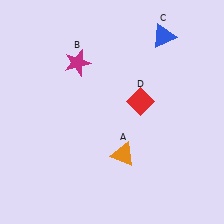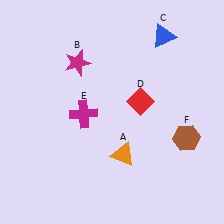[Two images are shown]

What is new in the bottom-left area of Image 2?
A magenta cross (E) was added in the bottom-left area of Image 2.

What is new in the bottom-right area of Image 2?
A brown hexagon (F) was added in the bottom-right area of Image 2.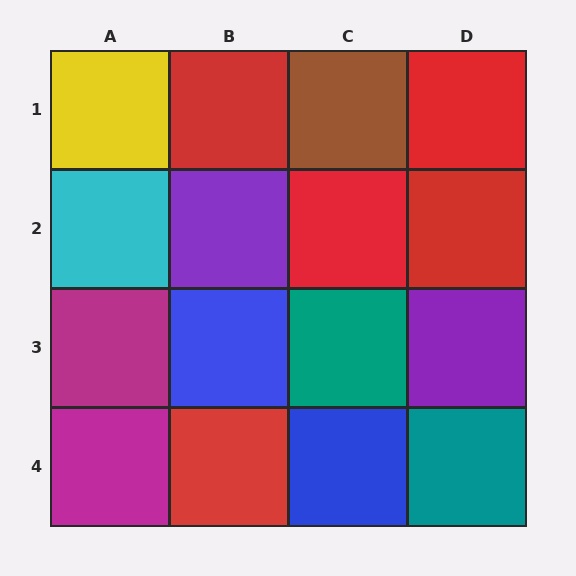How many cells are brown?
1 cell is brown.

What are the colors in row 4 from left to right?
Magenta, red, blue, teal.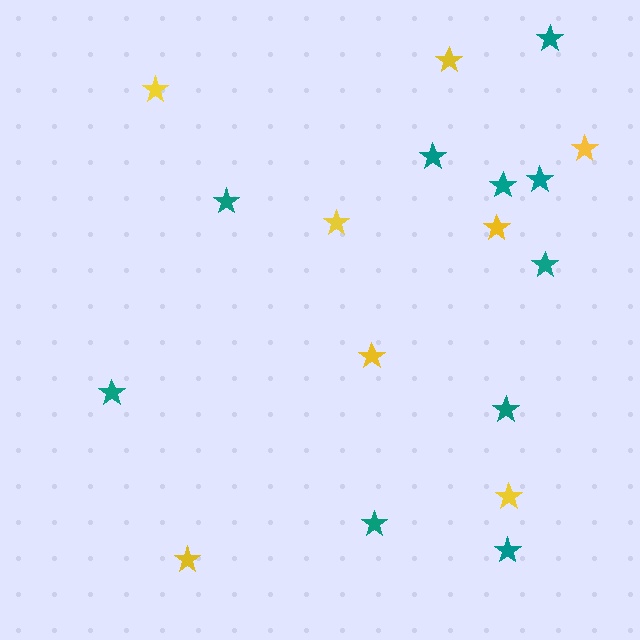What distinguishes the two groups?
There are 2 groups: one group of yellow stars (8) and one group of teal stars (10).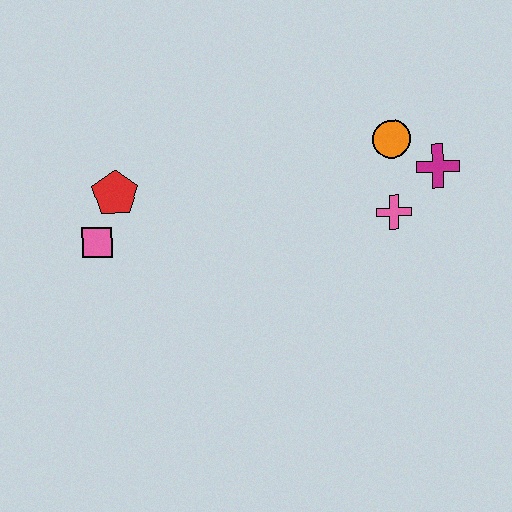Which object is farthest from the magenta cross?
The pink square is farthest from the magenta cross.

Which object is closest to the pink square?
The red pentagon is closest to the pink square.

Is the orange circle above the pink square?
Yes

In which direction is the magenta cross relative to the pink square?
The magenta cross is to the right of the pink square.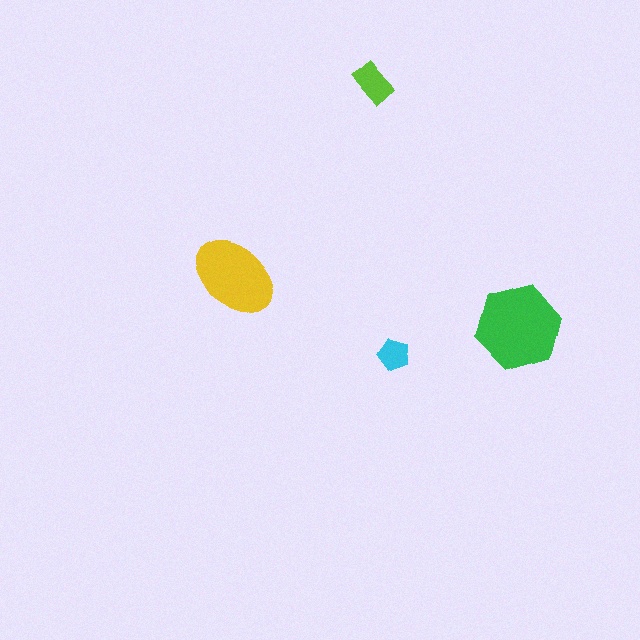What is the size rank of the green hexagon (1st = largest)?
1st.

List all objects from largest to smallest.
The green hexagon, the yellow ellipse, the lime rectangle, the cyan pentagon.